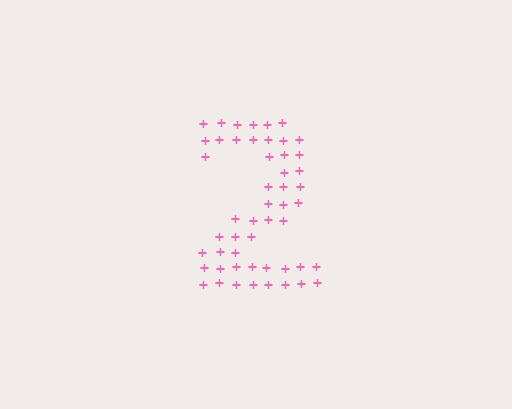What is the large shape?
The large shape is the digit 2.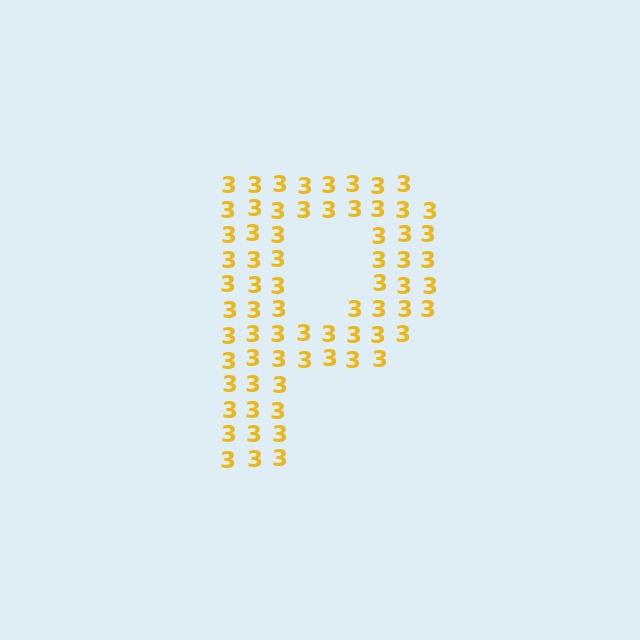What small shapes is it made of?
It is made of small digit 3's.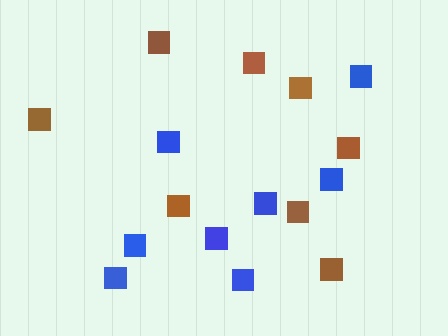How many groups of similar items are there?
There are 2 groups: one group of brown squares (8) and one group of blue squares (8).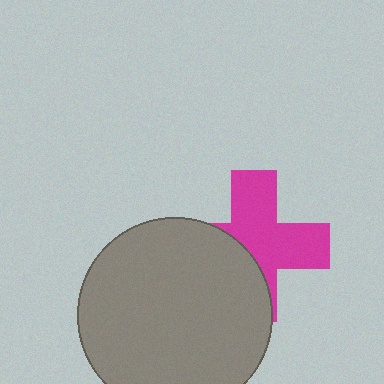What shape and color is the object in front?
The object in front is a gray circle.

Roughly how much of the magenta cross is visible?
About half of it is visible (roughly 58%).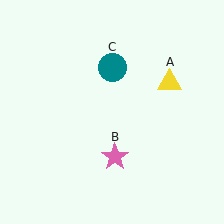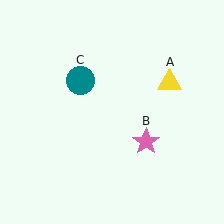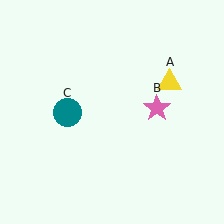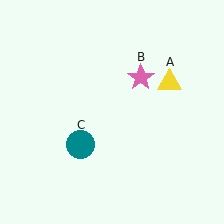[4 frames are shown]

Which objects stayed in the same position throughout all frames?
Yellow triangle (object A) remained stationary.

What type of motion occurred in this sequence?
The pink star (object B), teal circle (object C) rotated counterclockwise around the center of the scene.